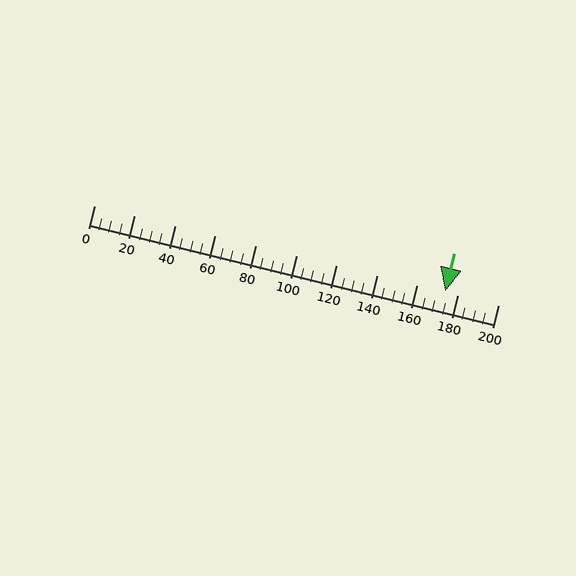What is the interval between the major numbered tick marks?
The major tick marks are spaced 20 units apart.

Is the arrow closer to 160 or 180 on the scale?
The arrow is closer to 180.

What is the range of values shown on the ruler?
The ruler shows values from 0 to 200.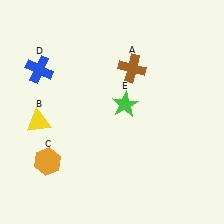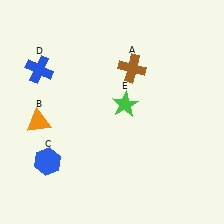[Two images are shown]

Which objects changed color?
B changed from yellow to orange. C changed from orange to blue.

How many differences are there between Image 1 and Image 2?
There are 2 differences between the two images.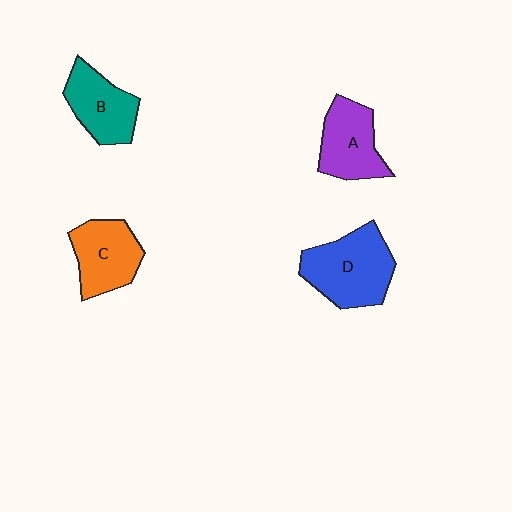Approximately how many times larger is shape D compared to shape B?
Approximately 1.4 times.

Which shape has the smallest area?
Shape B (teal).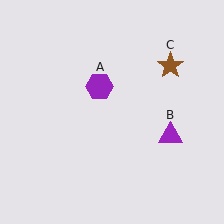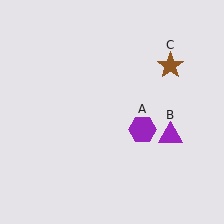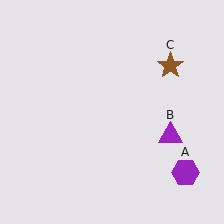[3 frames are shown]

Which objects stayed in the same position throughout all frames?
Purple triangle (object B) and brown star (object C) remained stationary.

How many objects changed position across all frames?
1 object changed position: purple hexagon (object A).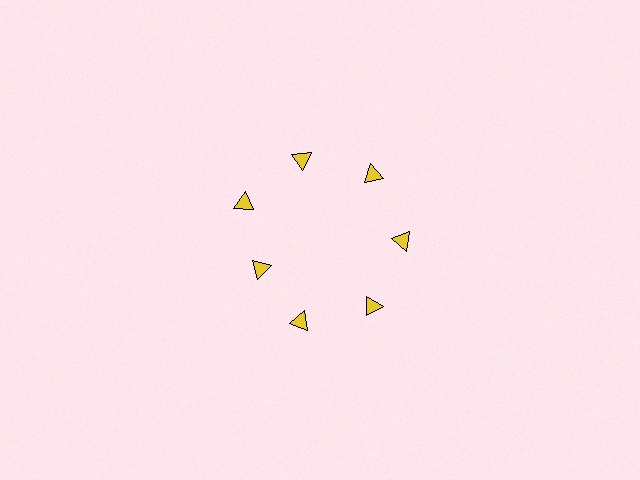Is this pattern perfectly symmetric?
No. The 7 yellow triangles are arranged in a ring, but one element near the 8 o'clock position is pulled inward toward the center, breaking the 7-fold rotational symmetry.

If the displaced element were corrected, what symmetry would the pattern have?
It would have 7-fold rotational symmetry — the pattern would map onto itself every 51 degrees.